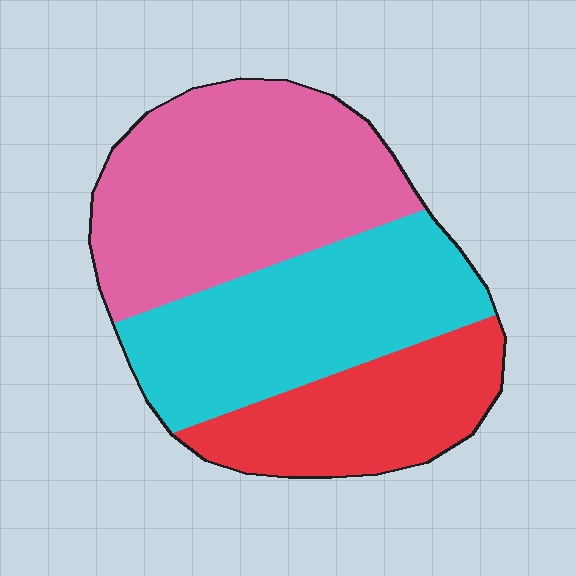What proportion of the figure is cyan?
Cyan takes up about one third (1/3) of the figure.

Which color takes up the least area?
Red, at roughly 25%.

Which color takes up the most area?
Pink, at roughly 40%.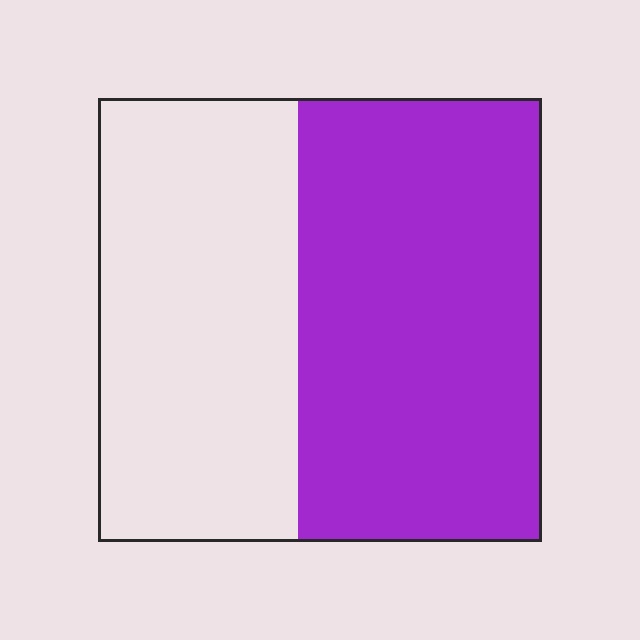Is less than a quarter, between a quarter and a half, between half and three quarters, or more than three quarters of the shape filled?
Between half and three quarters.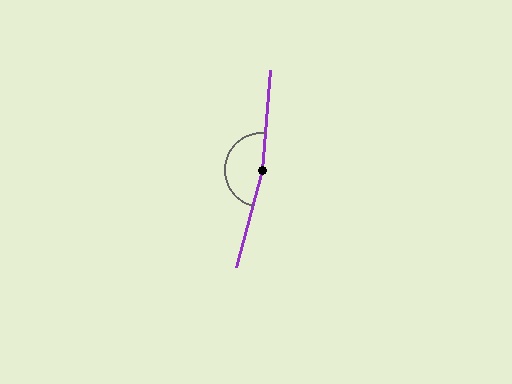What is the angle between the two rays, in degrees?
Approximately 170 degrees.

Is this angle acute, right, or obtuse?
It is obtuse.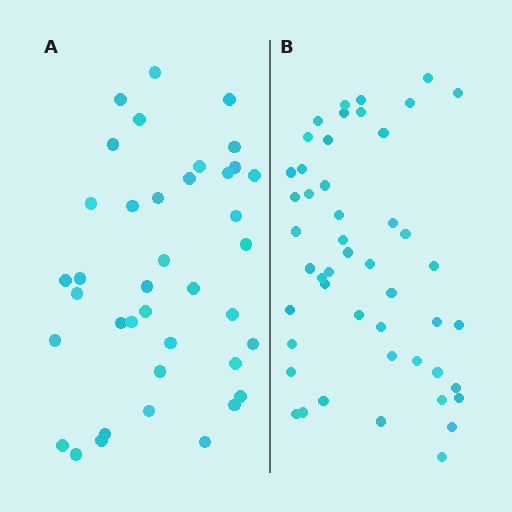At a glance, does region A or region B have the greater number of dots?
Region B (the right region) has more dots.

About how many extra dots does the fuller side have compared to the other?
Region B has roughly 8 or so more dots than region A.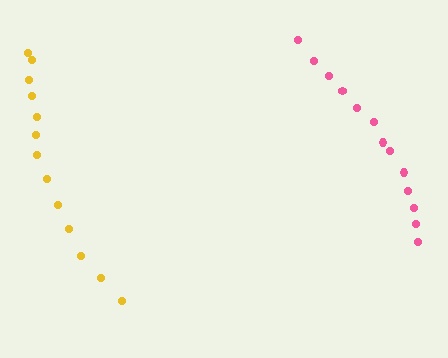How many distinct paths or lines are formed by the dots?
There are 2 distinct paths.